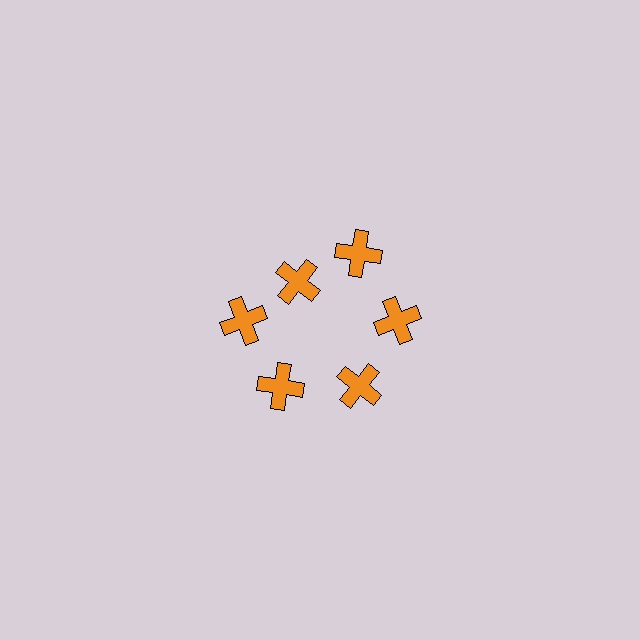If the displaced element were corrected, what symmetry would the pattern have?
It would have 6-fold rotational symmetry — the pattern would map onto itself every 60 degrees.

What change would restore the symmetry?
The symmetry would be restored by moving it outward, back onto the ring so that all 6 crosses sit at equal angles and equal distance from the center.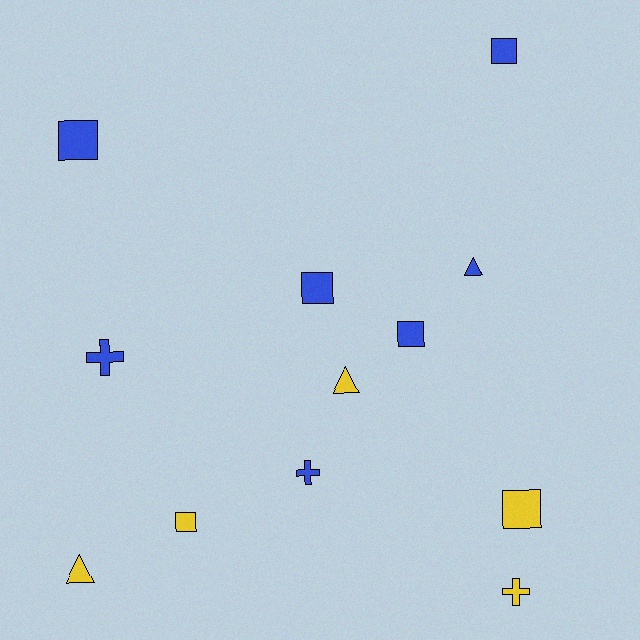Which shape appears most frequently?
Square, with 6 objects.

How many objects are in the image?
There are 12 objects.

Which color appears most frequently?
Blue, with 7 objects.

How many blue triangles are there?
There is 1 blue triangle.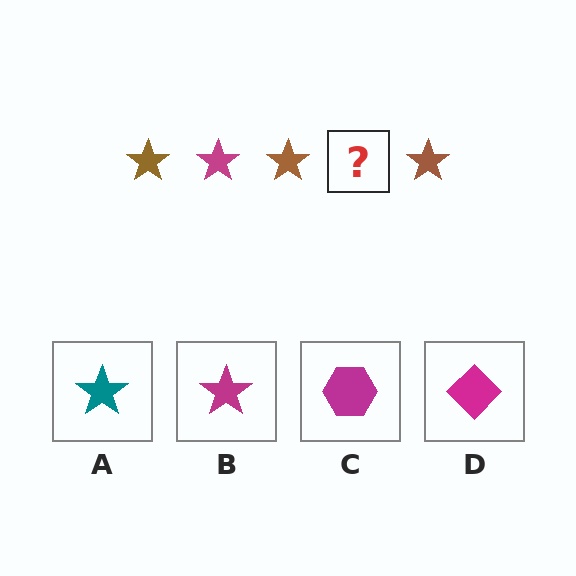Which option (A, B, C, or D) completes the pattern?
B.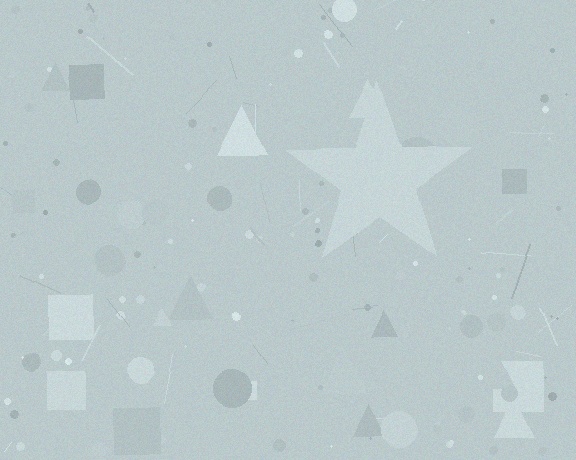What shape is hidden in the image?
A star is hidden in the image.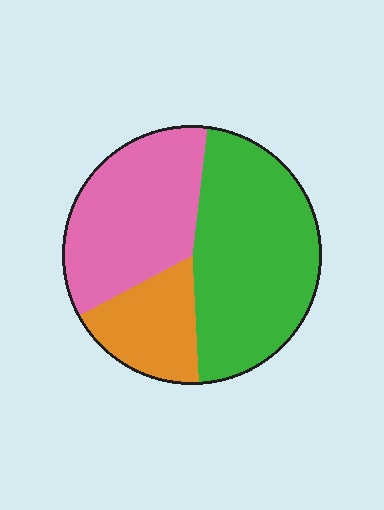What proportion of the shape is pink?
Pink covers around 35% of the shape.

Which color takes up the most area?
Green, at roughly 45%.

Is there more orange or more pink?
Pink.